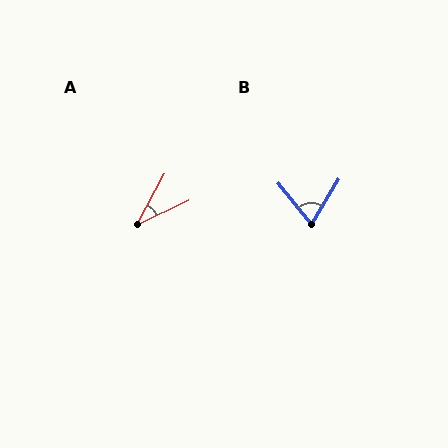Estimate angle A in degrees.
Approximately 36 degrees.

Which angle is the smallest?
A, at approximately 36 degrees.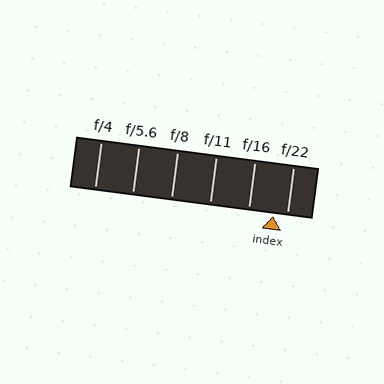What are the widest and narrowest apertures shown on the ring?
The widest aperture shown is f/4 and the narrowest is f/22.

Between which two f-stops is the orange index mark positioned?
The index mark is between f/16 and f/22.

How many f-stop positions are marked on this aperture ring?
There are 6 f-stop positions marked.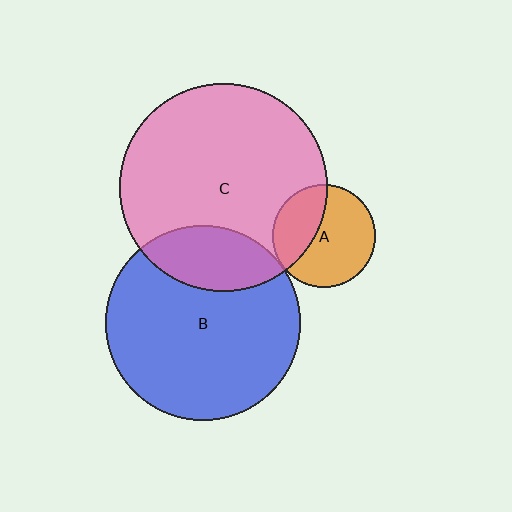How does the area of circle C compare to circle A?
Approximately 4.1 times.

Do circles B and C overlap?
Yes.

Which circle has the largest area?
Circle C (pink).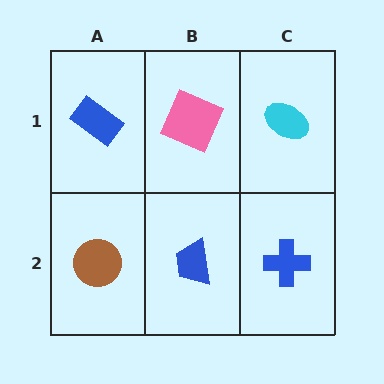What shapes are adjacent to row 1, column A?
A brown circle (row 2, column A), a pink square (row 1, column B).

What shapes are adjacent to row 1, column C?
A blue cross (row 2, column C), a pink square (row 1, column B).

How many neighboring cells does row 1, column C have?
2.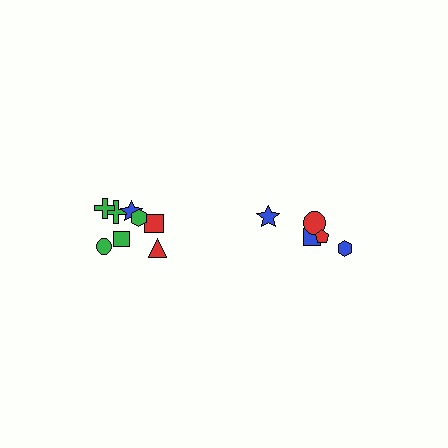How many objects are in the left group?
There are 8 objects.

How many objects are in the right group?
There are 5 objects.